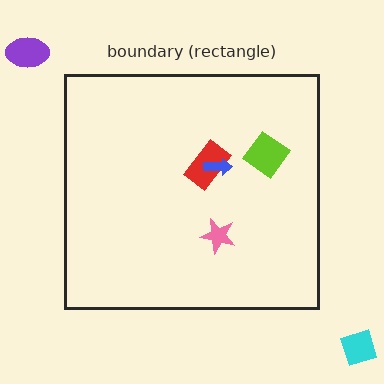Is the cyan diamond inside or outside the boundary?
Outside.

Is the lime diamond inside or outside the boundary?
Inside.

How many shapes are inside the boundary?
4 inside, 2 outside.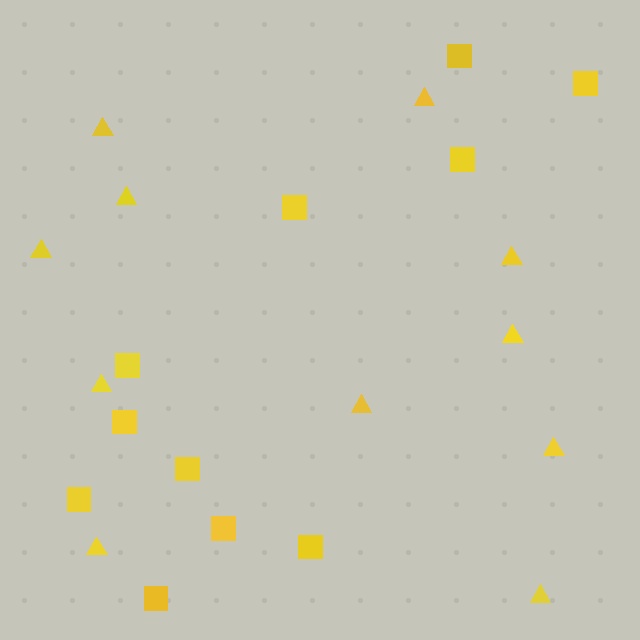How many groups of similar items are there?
There are 2 groups: one group of squares (11) and one group of triangles (11).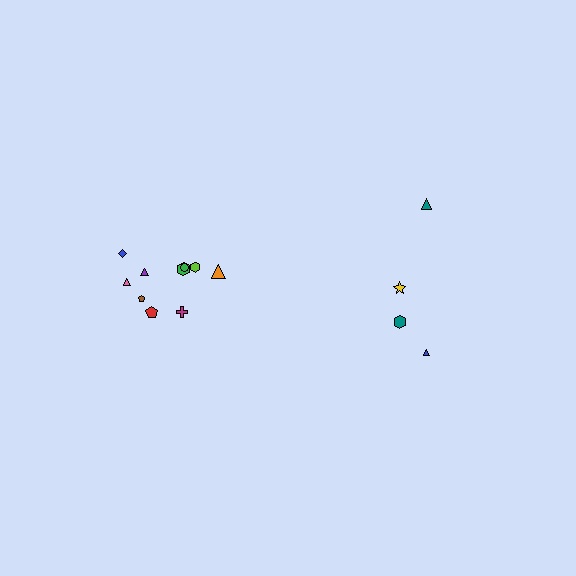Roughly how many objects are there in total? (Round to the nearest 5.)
Roughly 15 objects in total.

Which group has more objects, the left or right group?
The left group.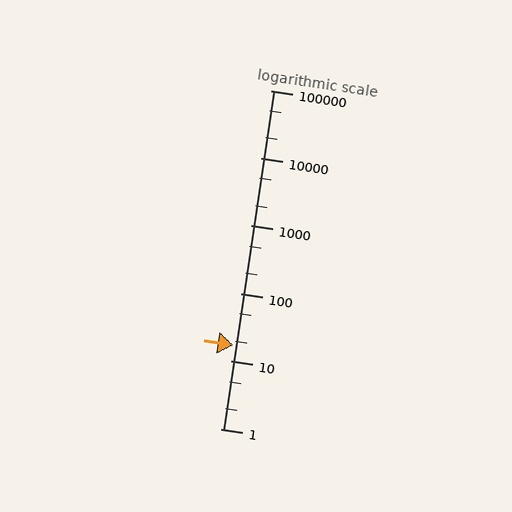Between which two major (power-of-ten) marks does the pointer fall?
The pointer is between 10 and 100.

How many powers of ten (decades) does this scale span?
The scale spans 5 decades, from 1 to 100000.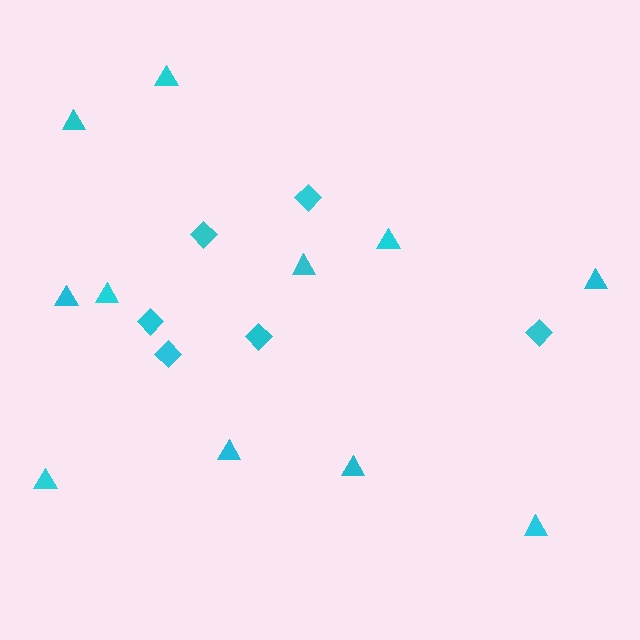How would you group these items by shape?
There are 2 groups: one group of diamonds (6) and one group of triangles (11).